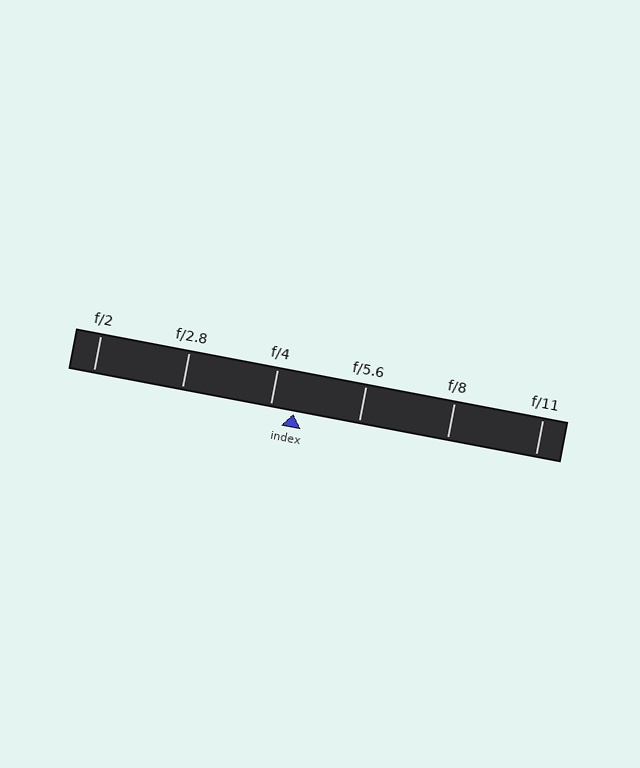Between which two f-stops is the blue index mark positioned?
The index mark is between f/4 and f/5.6.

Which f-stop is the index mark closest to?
The index mark is closest to f/4.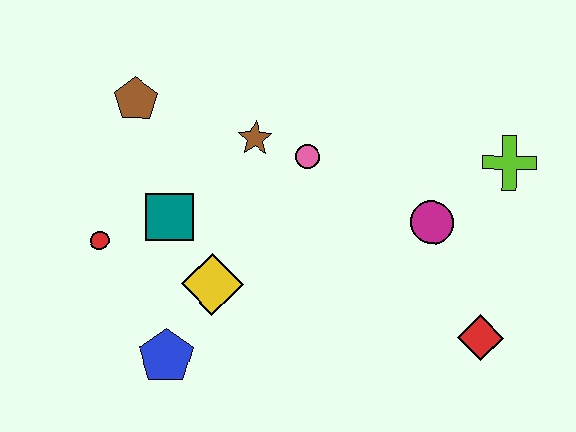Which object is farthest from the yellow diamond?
The lime cross is farthest from the yellow diamond.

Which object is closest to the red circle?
The teal square is closest to the red circle.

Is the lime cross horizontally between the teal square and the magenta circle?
No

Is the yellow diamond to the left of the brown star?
Yes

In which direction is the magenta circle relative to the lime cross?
The magenta circle is to the left of the lime cross.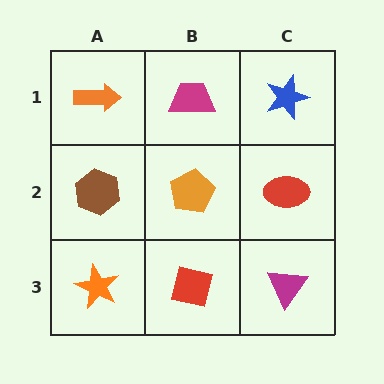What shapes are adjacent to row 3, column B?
An orange pentagon (row 2, column B), an orange star (row 3, column A), a magenta triangle (row 3, column C).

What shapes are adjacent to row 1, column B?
An orange pentagon (row 2, column B), an orange arrow (row 1, column A), a blue star (row 1, column C).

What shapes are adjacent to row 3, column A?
A brown hexagon (row 2, column A), a red square (row 3, column B).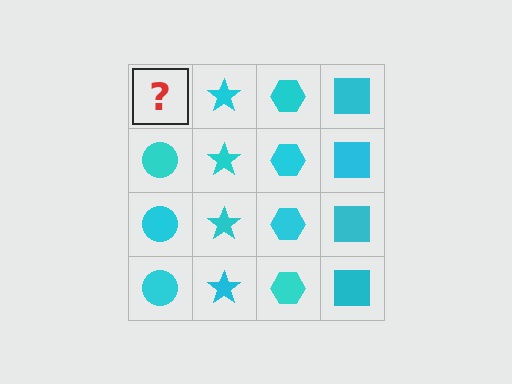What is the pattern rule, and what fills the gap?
The rule is that each column has a consistent shape. The gap should be filled with a cyan circle.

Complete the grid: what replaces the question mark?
The question mark should be replaced with a cyan circle.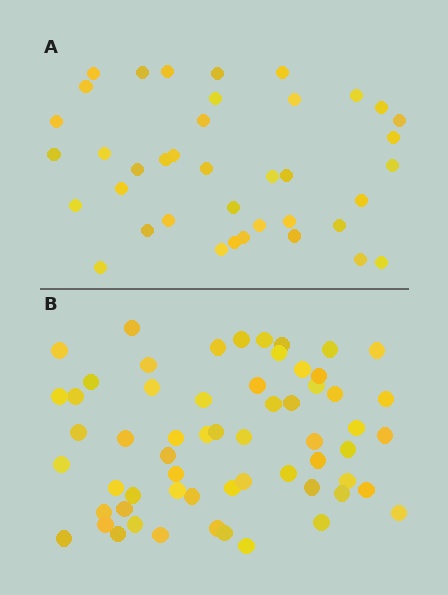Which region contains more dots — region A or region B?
Region B (the bottom region) has more dots.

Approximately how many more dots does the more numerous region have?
Region B has approximately 20 more dots than region A.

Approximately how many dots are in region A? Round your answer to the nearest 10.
About 40 dots. (The exact count is 39, which rounds to 40.)